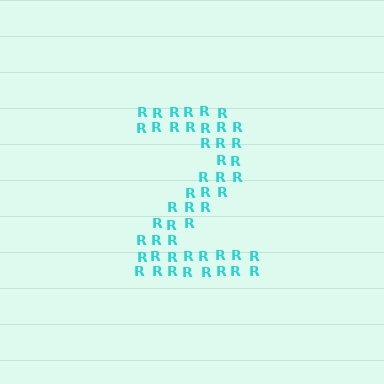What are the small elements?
The small elements are letter R's.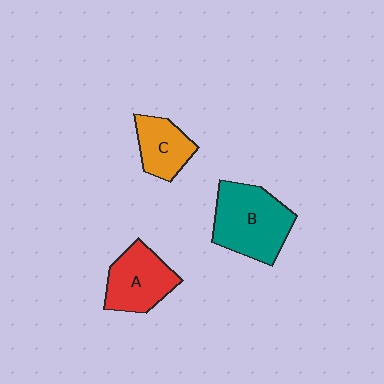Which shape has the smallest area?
Shape C (orange).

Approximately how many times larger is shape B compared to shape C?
Approximately 1.7 times.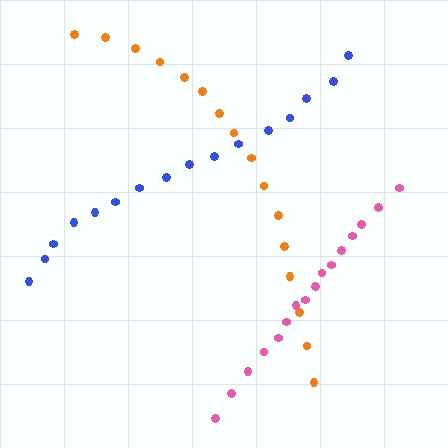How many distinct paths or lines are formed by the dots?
There are 3 distinct paths.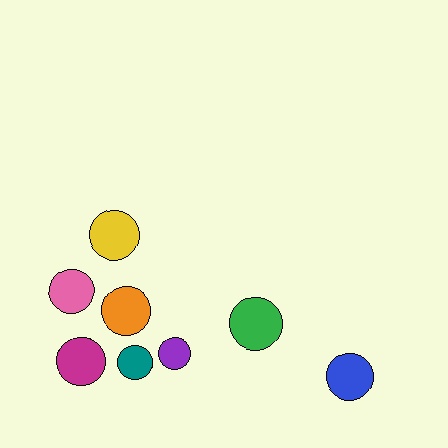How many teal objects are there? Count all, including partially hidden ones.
There is 1 teal object.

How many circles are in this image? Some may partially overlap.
There are 8 circles.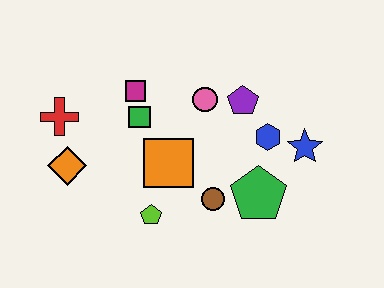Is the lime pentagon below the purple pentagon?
Yes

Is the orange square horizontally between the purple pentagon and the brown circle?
No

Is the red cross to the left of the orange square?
Yes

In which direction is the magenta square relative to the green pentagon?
The magenta square is to the left of the green pentagon.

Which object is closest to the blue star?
The blue hexagon is closest to the blue star.